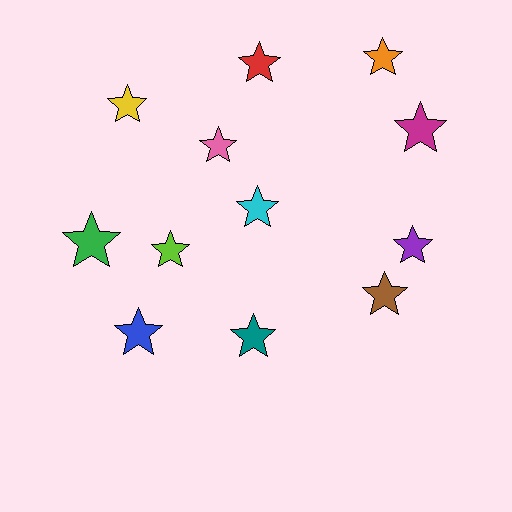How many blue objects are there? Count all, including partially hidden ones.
There is 1 blue object.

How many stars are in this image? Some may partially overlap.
There are 12 stars.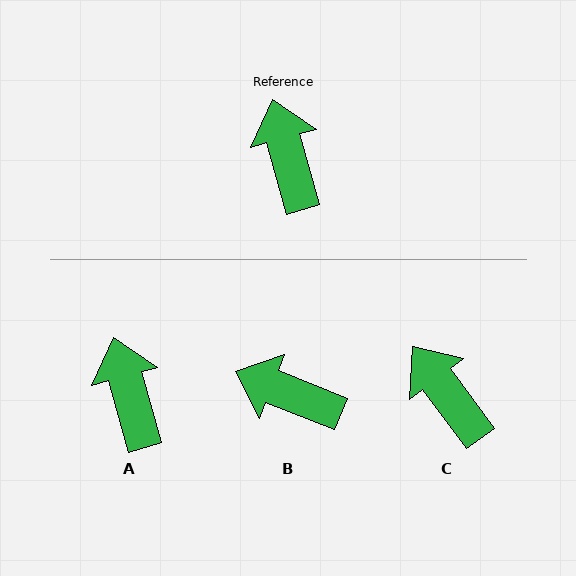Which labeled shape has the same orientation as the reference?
A.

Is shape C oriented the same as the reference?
No, it is off by about 21 degrees.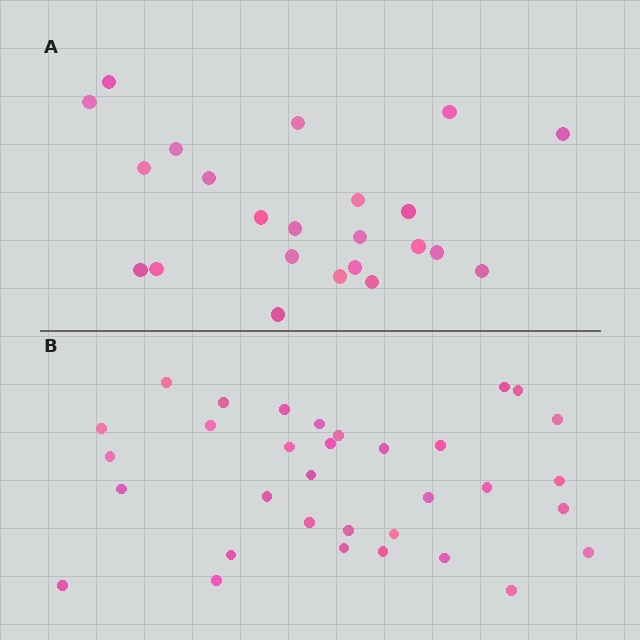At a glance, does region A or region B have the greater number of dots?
Region B (the bottom region) has more dots.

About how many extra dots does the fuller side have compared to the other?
Region B has roughly 10 or so more dots than region A.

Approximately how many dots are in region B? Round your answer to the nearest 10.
About 30 dots. (The exact count is 33, which rounds to 30.)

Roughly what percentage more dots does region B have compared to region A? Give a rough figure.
About 45% more.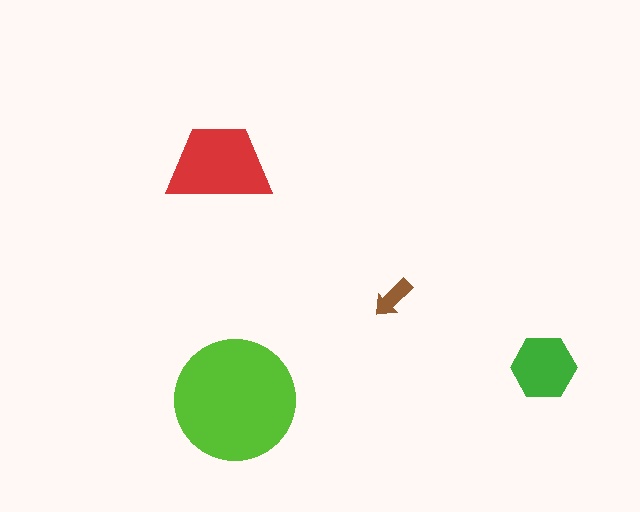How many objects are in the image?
There are 4 objects in the image.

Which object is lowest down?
The lime circle is bottommost.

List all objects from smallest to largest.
The brown arrow, the green hexagon, the red trapezoid, the lime circle.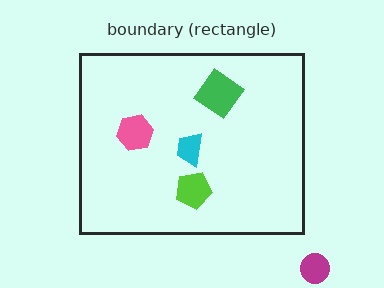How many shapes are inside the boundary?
4 inside, 1 outside.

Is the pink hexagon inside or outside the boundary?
Inside.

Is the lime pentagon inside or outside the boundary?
Inside.